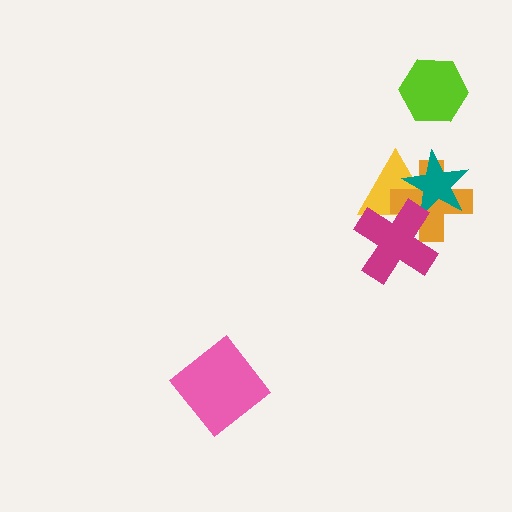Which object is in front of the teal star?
The magenta cross is in front of the teal star.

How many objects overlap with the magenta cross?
3 objects overlap with the magenta cross.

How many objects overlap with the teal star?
3 objects overlap with the teal star.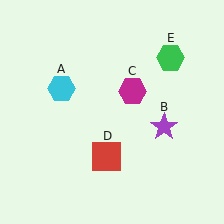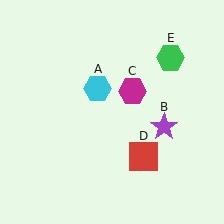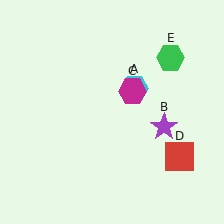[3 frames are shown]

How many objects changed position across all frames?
2 objects changed position: cyan hexagon (object A), red square (object D).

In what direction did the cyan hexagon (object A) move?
The cyan hexagon (object A) moved right.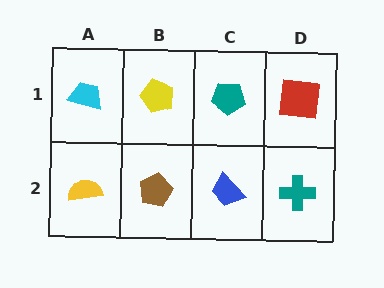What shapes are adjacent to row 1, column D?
A teal cross (row 2, column D), a teal pentagon (row 1, column C).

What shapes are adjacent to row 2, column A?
A cyan trapezoid (row 1, column A), a brown pentagon (row 2, column B).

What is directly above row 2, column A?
A cyan trapezoid.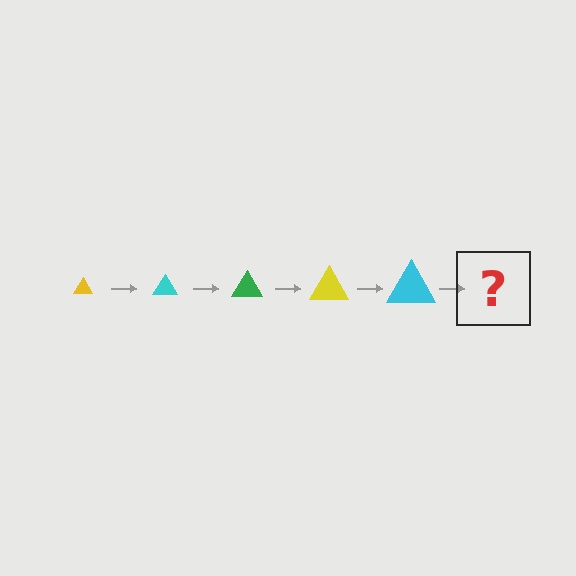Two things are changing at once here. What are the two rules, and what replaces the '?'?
The two rules are that the triangle grows larger each step and the color cycles through yellow, cyan, and green. The '?' should be a green triangle, larger than the previous one.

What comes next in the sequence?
The next element should be a green triangle, larger than the previous one.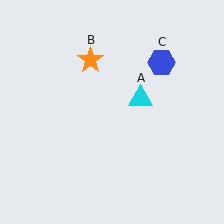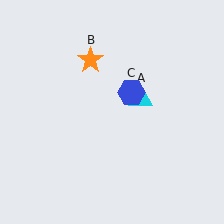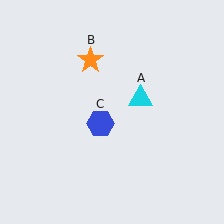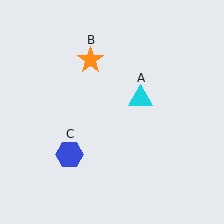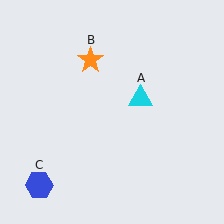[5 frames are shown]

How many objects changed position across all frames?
1 object changed position: blue hexagon (object C).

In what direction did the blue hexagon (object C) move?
The blue hexagon (object C) moved down and to the left.